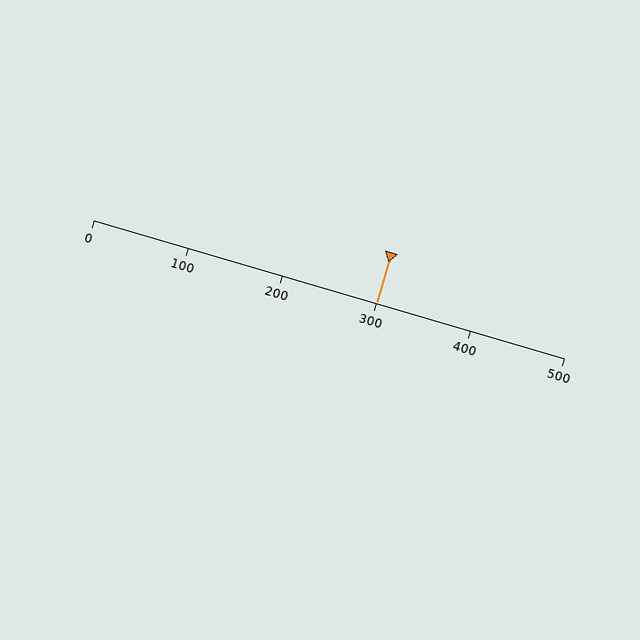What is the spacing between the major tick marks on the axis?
The major ticks are spaced 100 apart.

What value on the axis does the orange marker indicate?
The marker indicates approximately 300.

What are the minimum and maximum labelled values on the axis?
The axis runs from 0 to 500.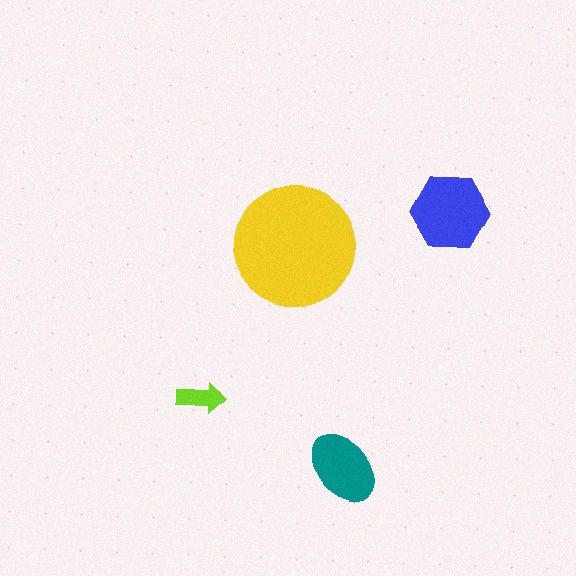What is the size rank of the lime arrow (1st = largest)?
4th.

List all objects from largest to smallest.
The yellow circle, the blue hexagon, the teal ellipse, the lime arrow.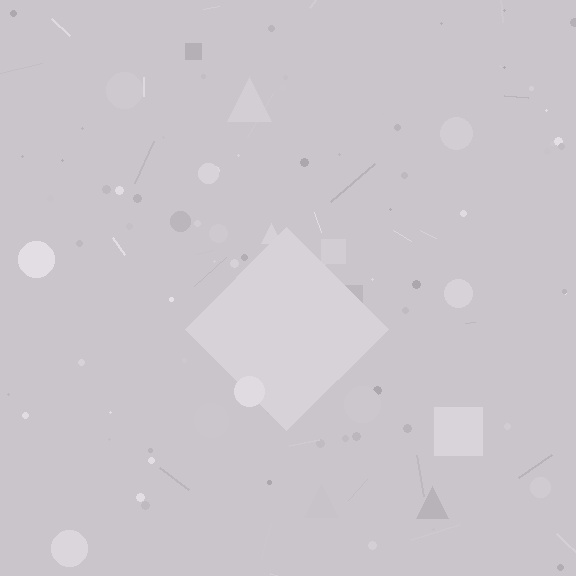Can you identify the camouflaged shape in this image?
The camouflaged shape is a diamond.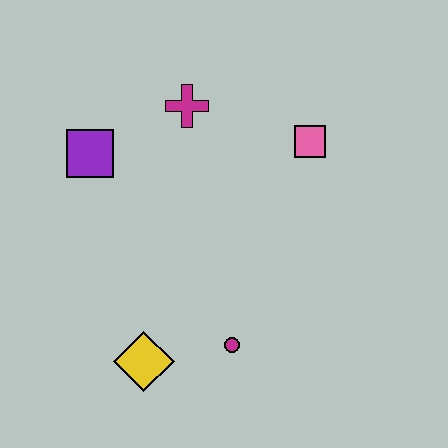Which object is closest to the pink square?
The magenta cross is closest to the pink square.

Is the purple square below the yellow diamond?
No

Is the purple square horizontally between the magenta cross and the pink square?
No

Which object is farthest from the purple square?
The magenta circle is farthest from the purple square.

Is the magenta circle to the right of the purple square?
Yes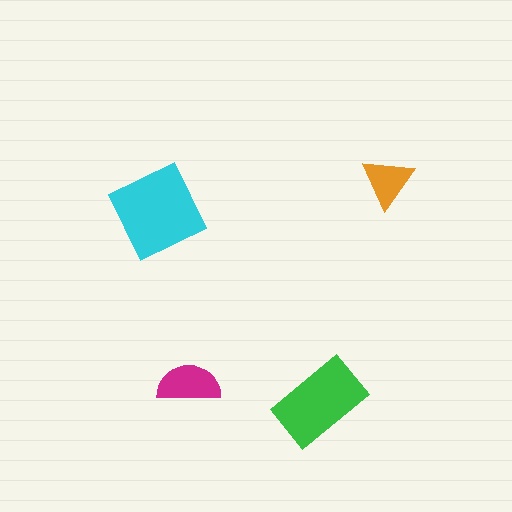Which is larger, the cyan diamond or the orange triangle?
The cyan diamond.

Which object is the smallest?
The orange triangle.